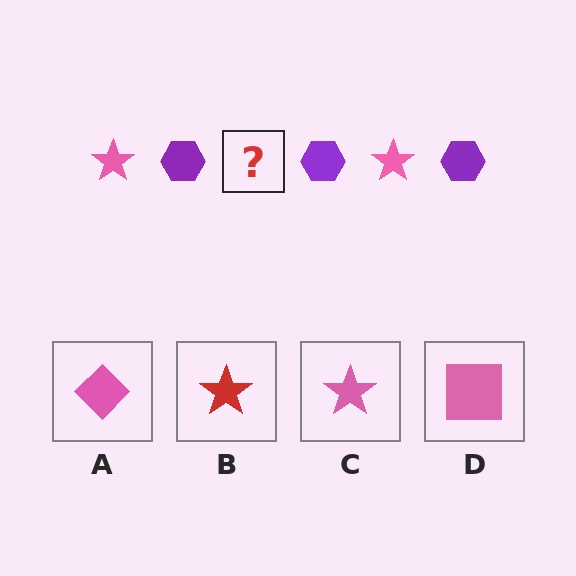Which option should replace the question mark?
Option C.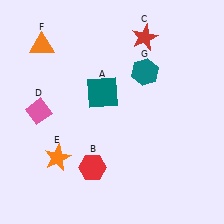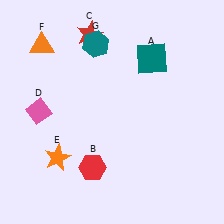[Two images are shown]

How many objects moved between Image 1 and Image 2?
3 objects moved between the two images.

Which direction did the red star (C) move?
The red star (C) moved left.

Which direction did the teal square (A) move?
The teal square (A) moved right.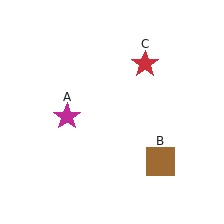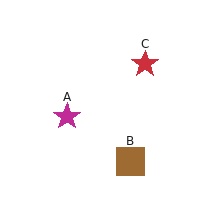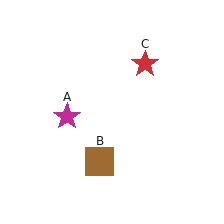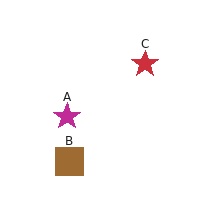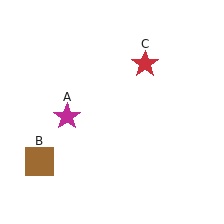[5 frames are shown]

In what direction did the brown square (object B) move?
The brown square (object B) moved left.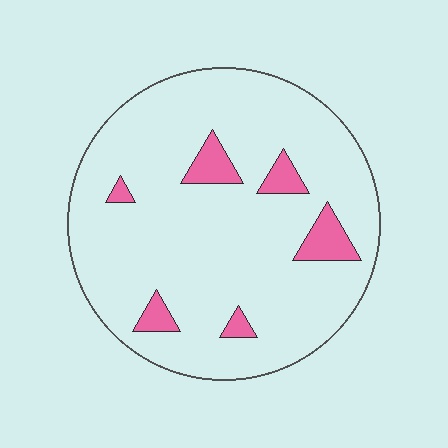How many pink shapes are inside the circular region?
6.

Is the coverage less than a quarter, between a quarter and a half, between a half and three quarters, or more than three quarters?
Less than a quarter.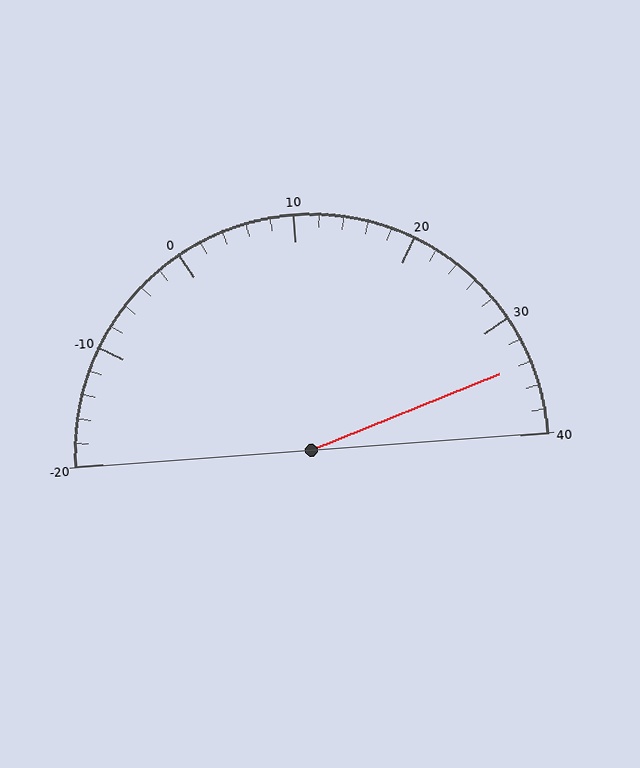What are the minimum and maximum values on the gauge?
The gauge ranges from -20 to 40.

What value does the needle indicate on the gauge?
The needle indicates approximately 34.